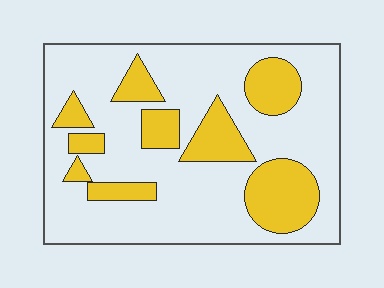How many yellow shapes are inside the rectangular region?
9.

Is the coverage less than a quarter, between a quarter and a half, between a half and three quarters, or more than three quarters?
Between a quarter and a half.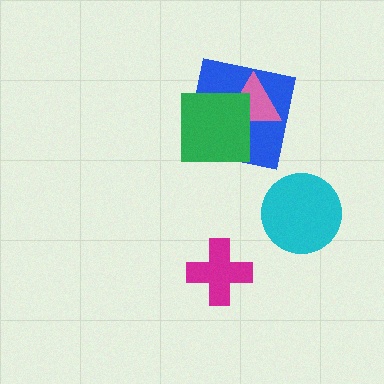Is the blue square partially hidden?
Yes, it is partially covered by another shape.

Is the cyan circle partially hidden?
No, no other shape covers it.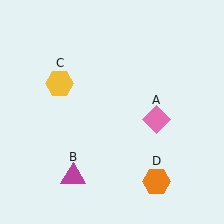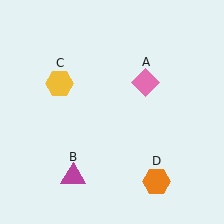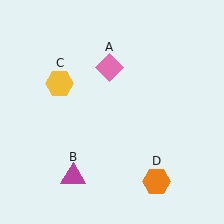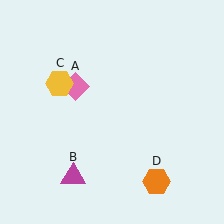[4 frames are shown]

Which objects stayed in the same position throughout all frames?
Magenta triangle (object B) and yellow hexagon (object C) and orange hexagon (object D) remained stationary.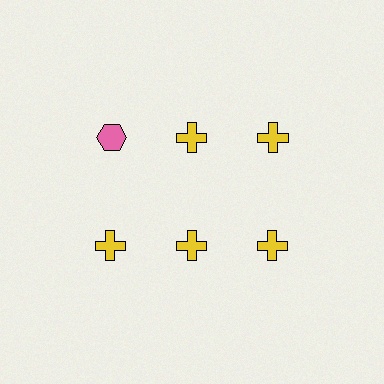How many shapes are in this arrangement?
There are 6 shapes arranged in a grid pattern.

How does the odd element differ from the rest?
It differs in both color (pink instead of yellow) and shape (hexagon instead of cross).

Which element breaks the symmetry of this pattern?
The pink hexagon in the top row, leftmost column breaks the symmetry. All other shapes are yellow crosses.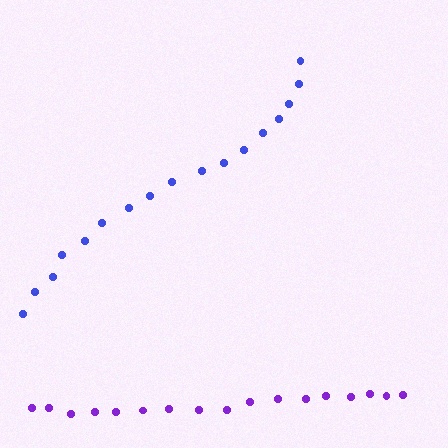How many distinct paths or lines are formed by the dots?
There are 2 distinct paths.